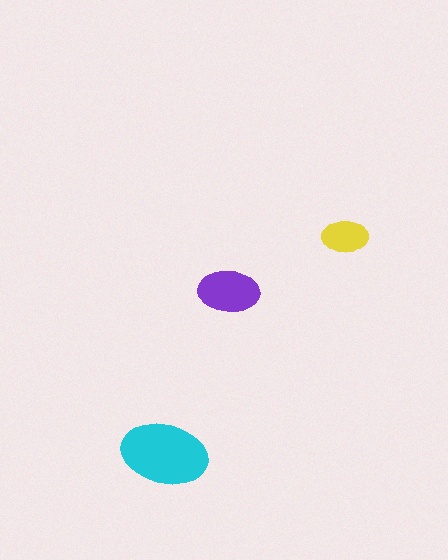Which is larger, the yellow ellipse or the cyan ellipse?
The cyan one.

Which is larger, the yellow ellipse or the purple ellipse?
The purple one.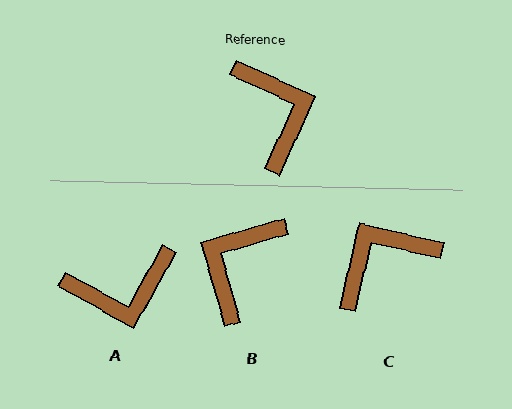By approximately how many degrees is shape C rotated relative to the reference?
Approximately 102 degrees counter-clockwise.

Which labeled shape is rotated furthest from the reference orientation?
B, about 131 degrees away.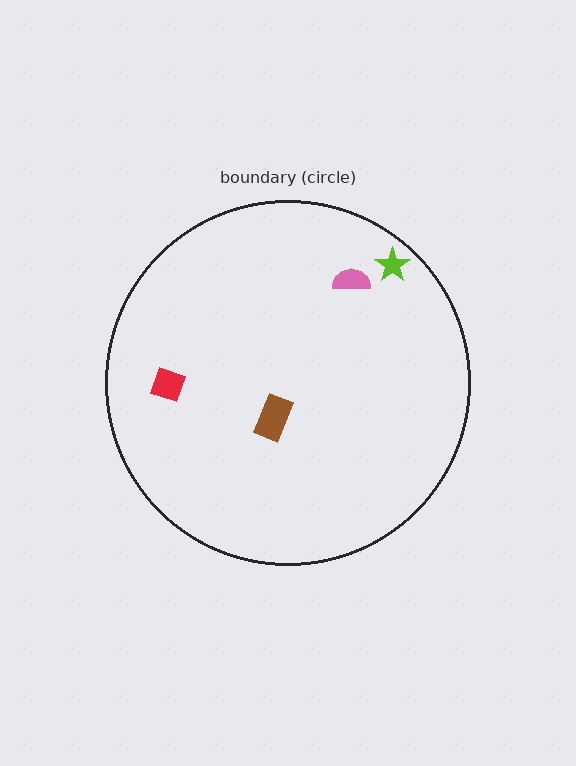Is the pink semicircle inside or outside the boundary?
Inside.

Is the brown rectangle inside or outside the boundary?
Inside.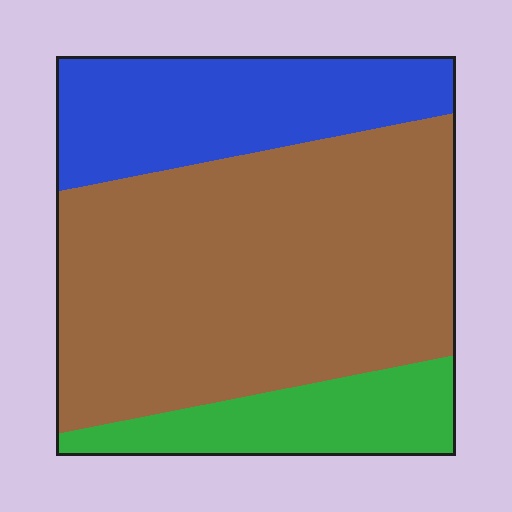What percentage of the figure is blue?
Blue takes up between a sixth and a third of the figure.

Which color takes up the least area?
Green, at roughly 15%.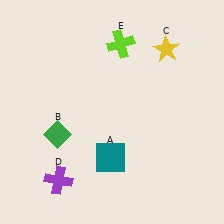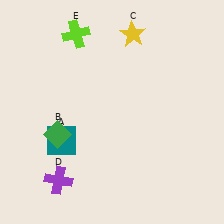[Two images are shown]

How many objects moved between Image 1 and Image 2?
3 objects moved between the two images.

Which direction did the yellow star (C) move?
The yellow star (C) moved left.